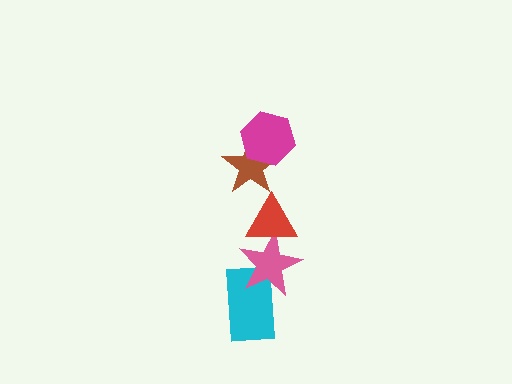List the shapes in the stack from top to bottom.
From top to bottom: the magenta hexagon, the brown star, the red triangle, the pink star, the cyan rectangle.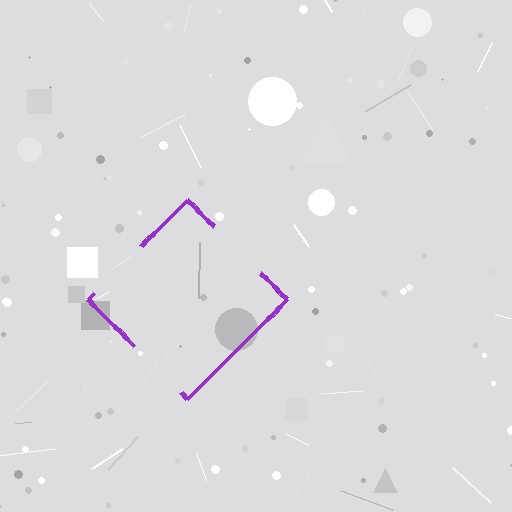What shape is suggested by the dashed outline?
The dashed outline suggests a diamond.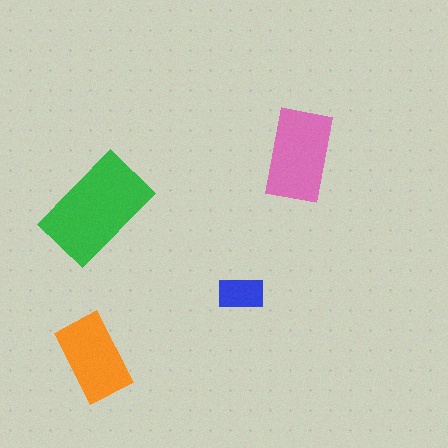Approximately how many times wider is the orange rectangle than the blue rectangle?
About 2 times wider.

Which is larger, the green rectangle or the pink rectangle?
The green one.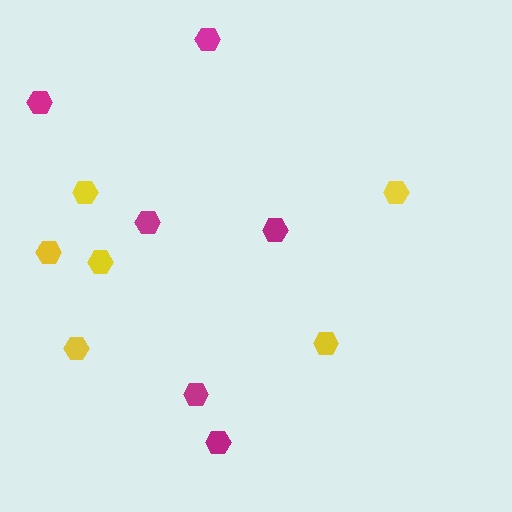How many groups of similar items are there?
There are 2 groups: one group of yellow hexagons (6) and one group of magenta hexagons (6).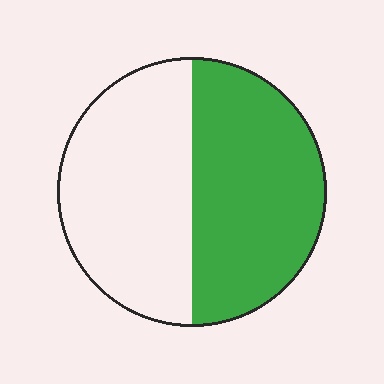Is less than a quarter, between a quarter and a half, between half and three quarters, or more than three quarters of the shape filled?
Between half and three quarters.